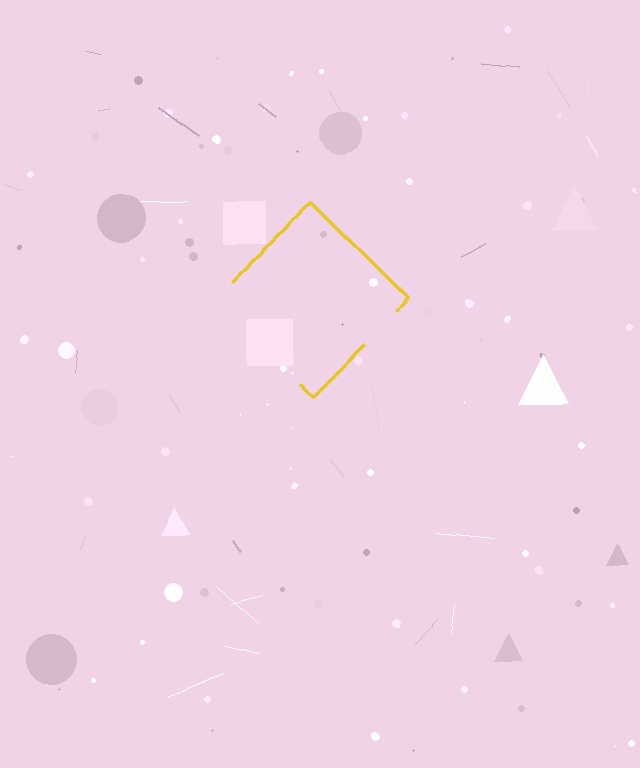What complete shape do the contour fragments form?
The contour fragments form a diamond.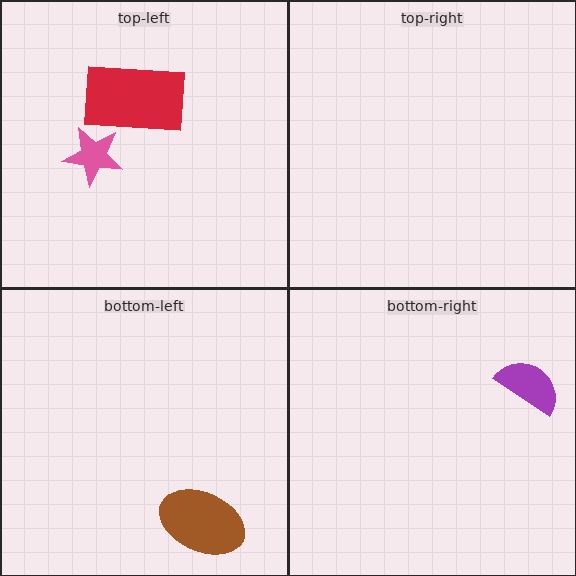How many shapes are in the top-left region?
2.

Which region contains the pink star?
The top-left region.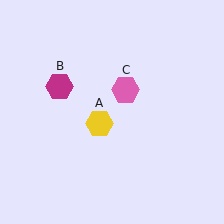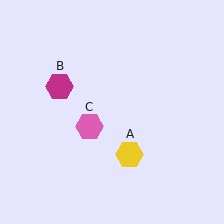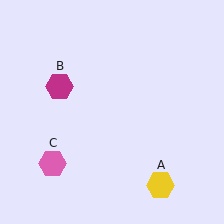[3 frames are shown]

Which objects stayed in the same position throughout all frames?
Magenta hexagon (object B) remained stationary.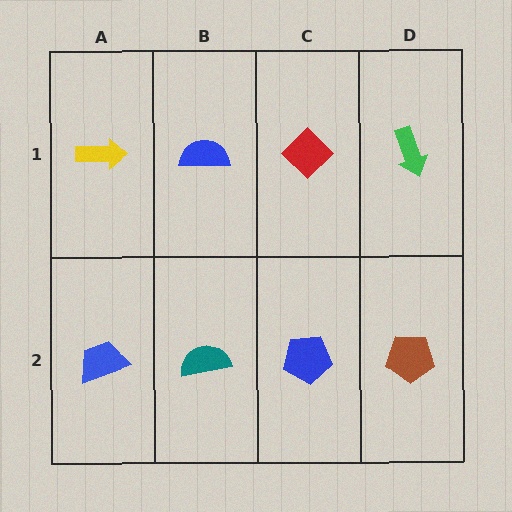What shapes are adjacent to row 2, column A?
A yellow arrow (row 1, column A), a teal semicircle (row 2, column B).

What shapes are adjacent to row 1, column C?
A blue pentagon (row 2, column C), a blue semicircle (row 1, column B), a green arrow (row 1, column D).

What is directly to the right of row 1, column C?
A green arrow.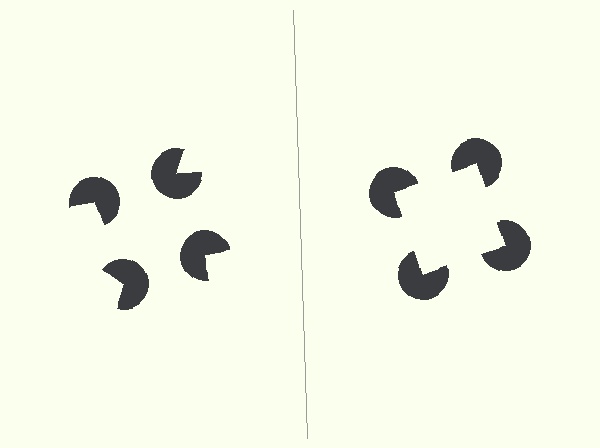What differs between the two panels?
The pac-man discs are positioned identically on both sides; only the wedge orientations differ. On the right they align to a square; on the left they are misaligned.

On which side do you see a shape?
An illusory square appears on the right side. On the left side the wedge cuts are rotated, so no coherent shape forms.